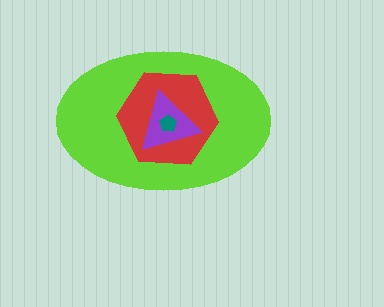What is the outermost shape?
The lime ellipse.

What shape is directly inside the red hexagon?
The purple triangle.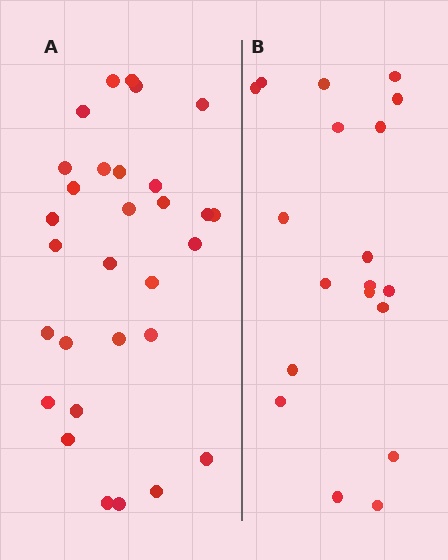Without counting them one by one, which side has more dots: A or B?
Region A (the left region) has more dots.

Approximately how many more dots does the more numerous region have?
Region A has roughly 12 or so more dots than region B.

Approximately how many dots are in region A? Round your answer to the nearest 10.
About 30 dots.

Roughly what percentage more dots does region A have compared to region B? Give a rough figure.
About 60% more.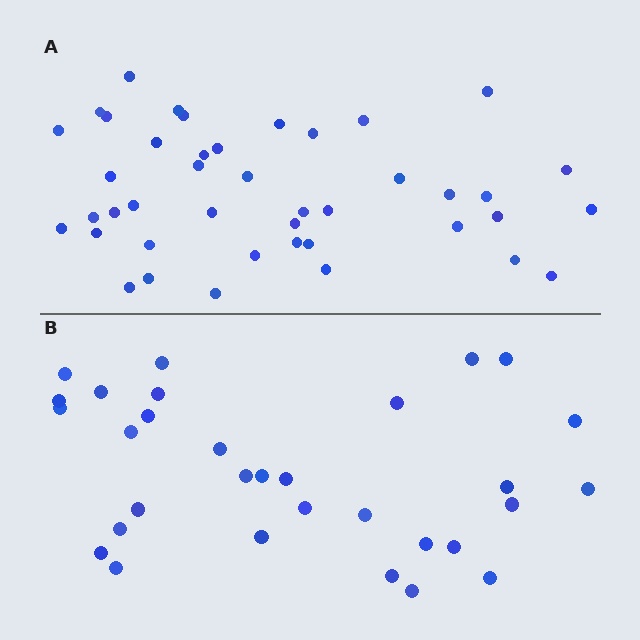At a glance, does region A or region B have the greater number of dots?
Region A (the top region) has more dots.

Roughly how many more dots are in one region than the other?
Region A has roughly 12 or so more dots than region B.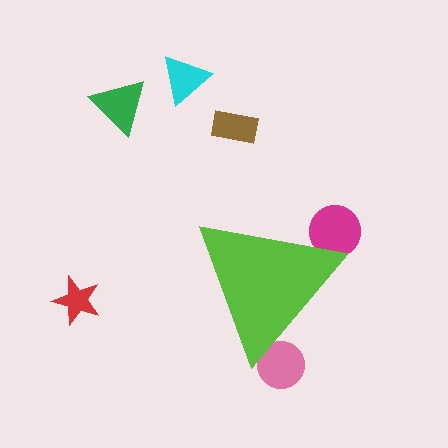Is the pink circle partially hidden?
Yes, the pink circle is partially hidden behind the lime triangle.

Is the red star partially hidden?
No, the red star is fully visible.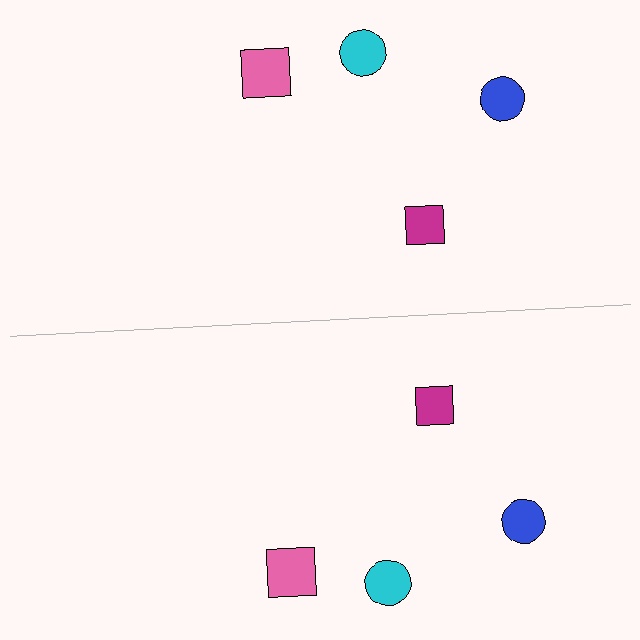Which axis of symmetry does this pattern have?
The pattern has a horizontal axis of symmetry running through the center of the image.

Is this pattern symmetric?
Yes, this pattern has bilateral (reflection) symmetry.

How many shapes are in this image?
There are 8 shapes in this image.